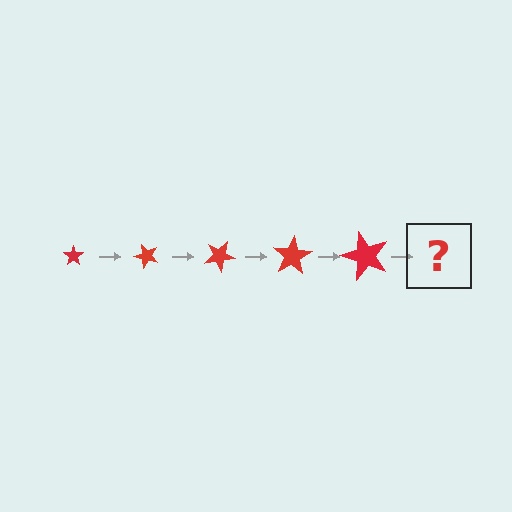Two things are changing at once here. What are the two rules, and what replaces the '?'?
The two rules are that the star grows larger each step and it rotates 50 degrees each step. The '?' should be a star, larger than the previous one and rotated 250 degrees from the start.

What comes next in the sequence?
The next element should be a star, larger than the previous one and rotated 250 degrees from the start.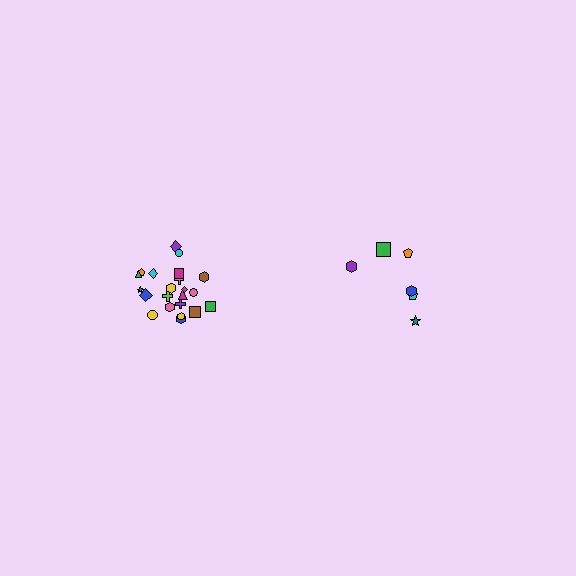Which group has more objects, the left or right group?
The left group.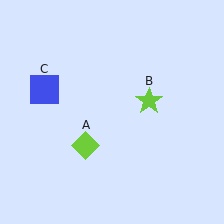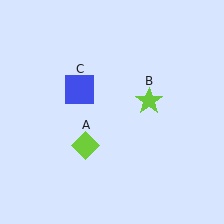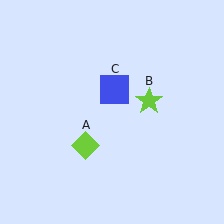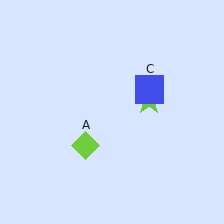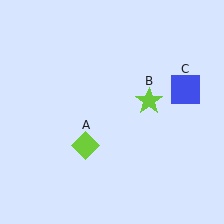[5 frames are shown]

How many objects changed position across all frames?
1 object changed position: blue square (object C).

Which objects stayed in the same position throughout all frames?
Lime diamond (object A) and lime star (object B) remained stationary.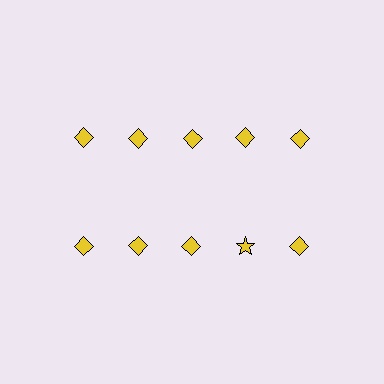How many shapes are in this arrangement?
There are 10 shapes arranged in a grid pattern.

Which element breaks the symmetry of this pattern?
The yellow star in the second row, second from right column breaks the symmetry. All other shapes are yellow diamonds.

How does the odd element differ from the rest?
It has a different shape: star instead of diamond.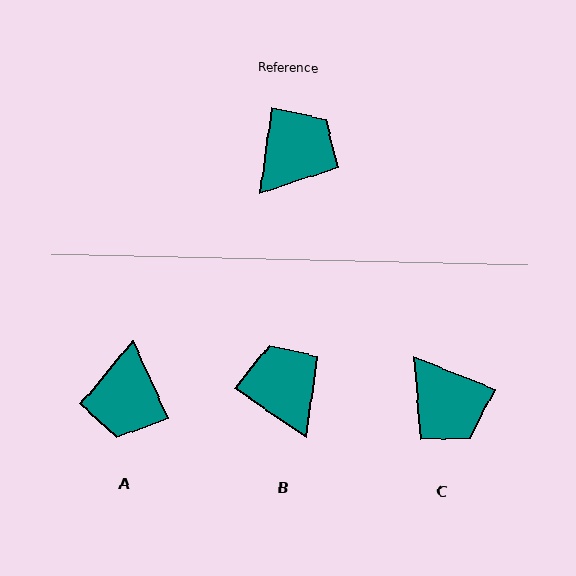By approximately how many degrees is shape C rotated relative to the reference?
Approximately 105 degrees clockwise.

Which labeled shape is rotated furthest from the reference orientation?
A, about 148 degrees away.